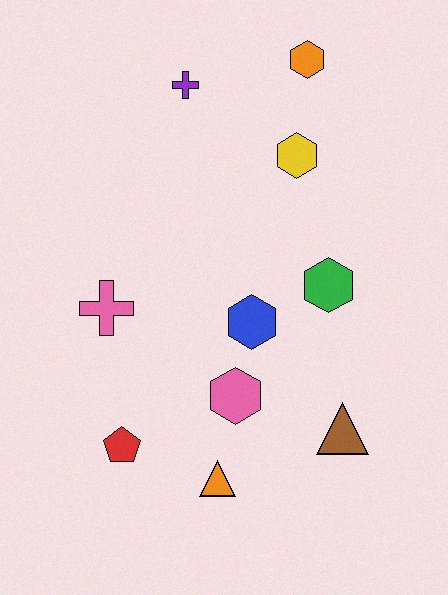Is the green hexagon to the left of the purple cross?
No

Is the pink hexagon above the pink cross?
No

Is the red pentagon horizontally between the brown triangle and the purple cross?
No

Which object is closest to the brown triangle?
The pink hexagon is closest to the brown triangle.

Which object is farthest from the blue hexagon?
The orange hexagon is farthest from the blue hexagon.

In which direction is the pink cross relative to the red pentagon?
The pink cross is above the red pentagon.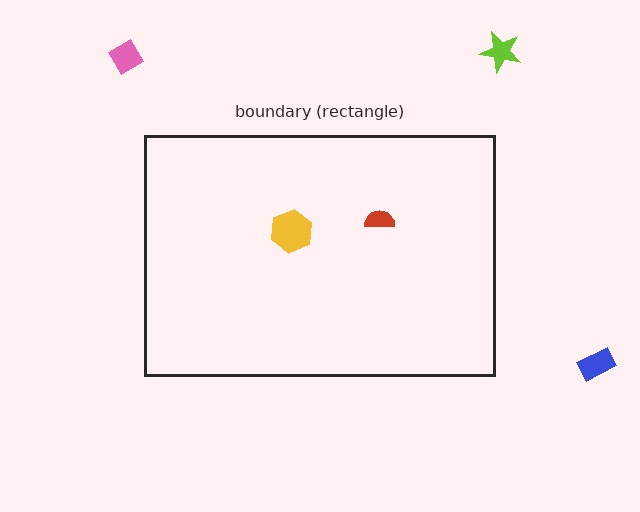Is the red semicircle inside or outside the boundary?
Inside.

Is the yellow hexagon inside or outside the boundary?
Inside.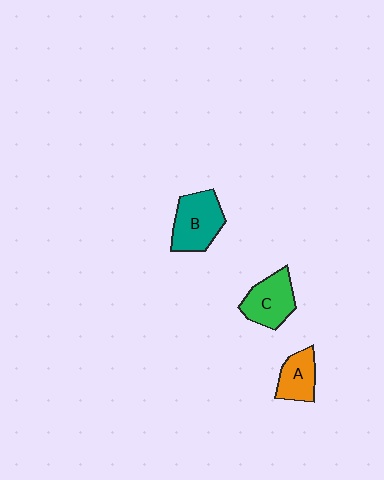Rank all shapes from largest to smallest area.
From largest to smallest: B (teal), C (green), A (orange).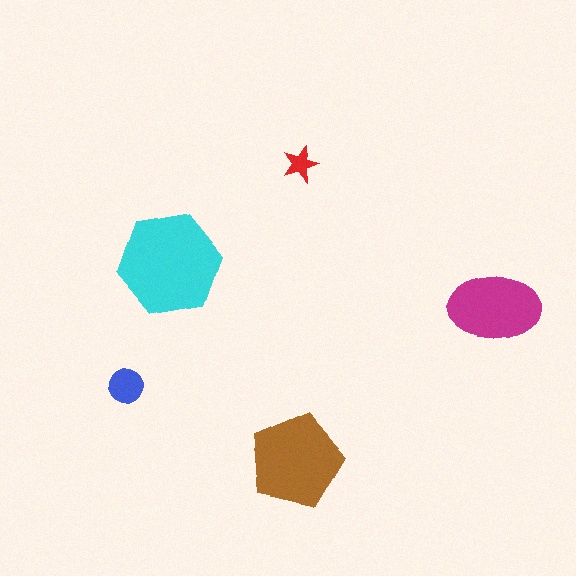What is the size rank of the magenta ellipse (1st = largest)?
3rd.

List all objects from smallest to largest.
The red star, the blue circle, the magenta ellipse, the brown pentagon, the cyan hexagon.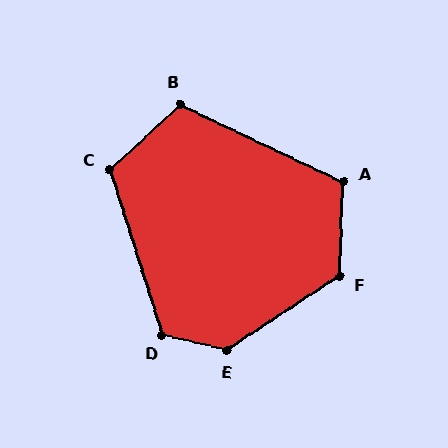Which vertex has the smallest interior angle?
B, at approximately 112 degrees.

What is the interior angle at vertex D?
Approximately 122 degrees (obtuse).